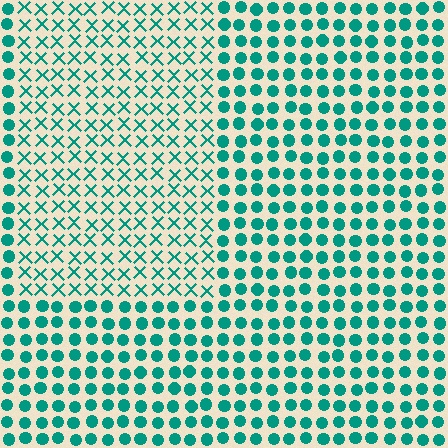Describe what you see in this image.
The image is filled with small teal elements arranged in a uniform grid. A rectangle-shaped region contains X marks, while the surrounding area contains circles. The boundary is defined purely by the change in element shape.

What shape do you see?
I see a rectangle.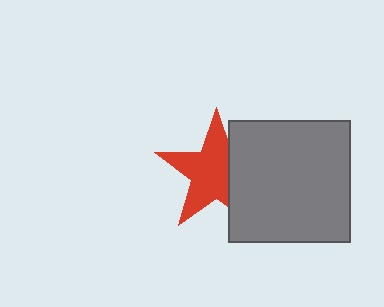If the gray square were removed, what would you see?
You would see the complete red star.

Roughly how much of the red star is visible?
Most of it is visible (roughly 67%).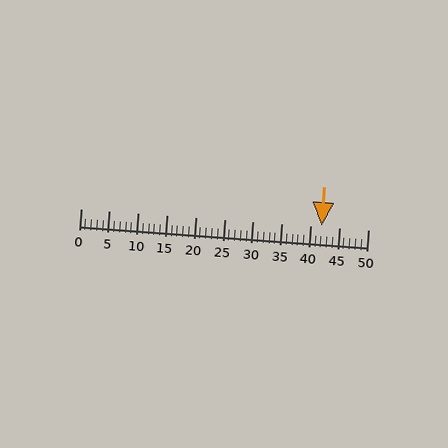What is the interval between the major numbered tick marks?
The major tick marks are spaced 5 units apart.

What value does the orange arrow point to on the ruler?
The orange arrow points to approximately 42.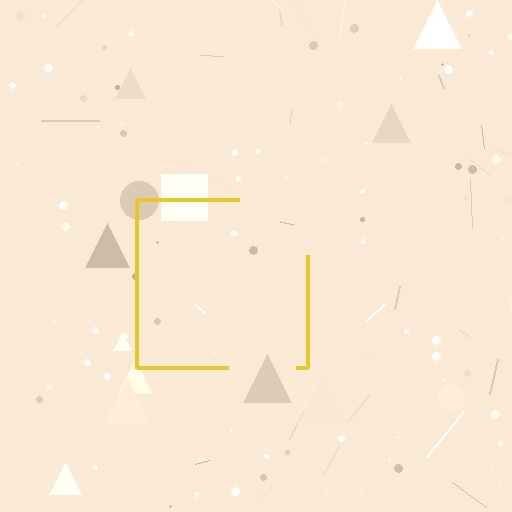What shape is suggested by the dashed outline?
The dashed outline suggests a square.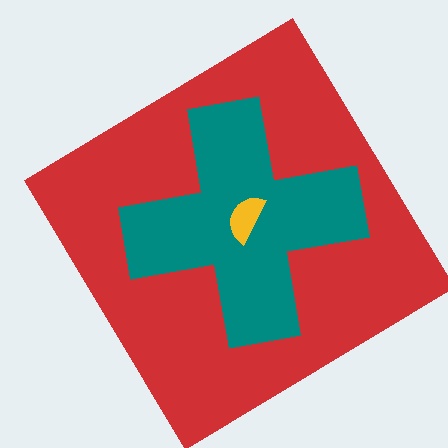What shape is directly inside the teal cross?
The yellow semicircle.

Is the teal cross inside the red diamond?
Yes.